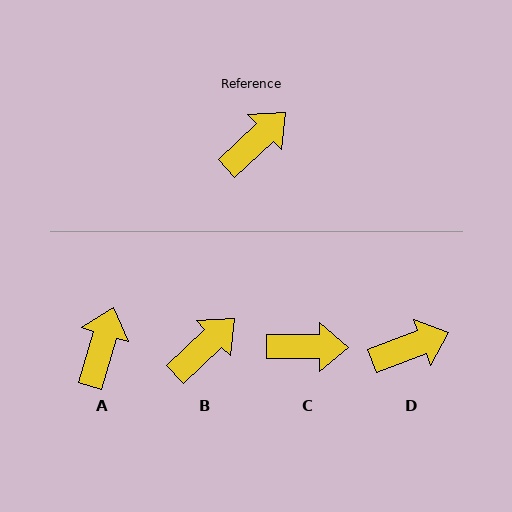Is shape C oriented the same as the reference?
No, it is off by about 44 degrees.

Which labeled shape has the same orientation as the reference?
B.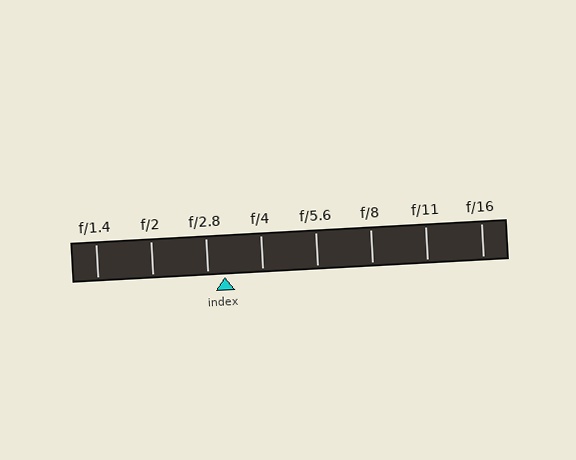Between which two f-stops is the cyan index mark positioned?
The index mark is between f/2.8 and f/4.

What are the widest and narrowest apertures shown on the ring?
The widest aperture shown is f/1.4 and the narrowest is f/16.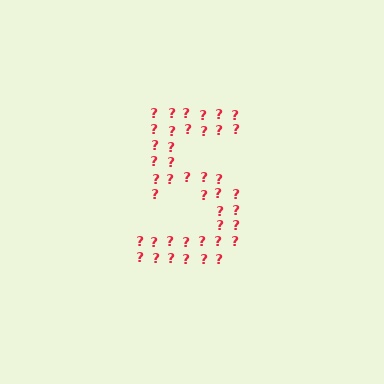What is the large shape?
The large shape is the digit 5.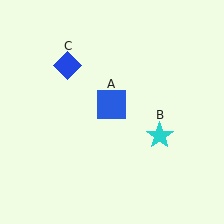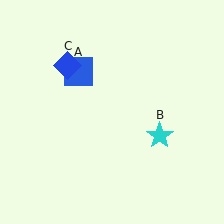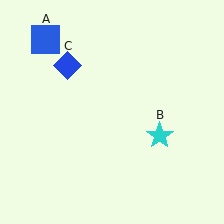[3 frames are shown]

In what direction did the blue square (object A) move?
The blue square (object A) moved up and to the left.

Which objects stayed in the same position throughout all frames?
Cyan star (object B) and blue diamond (object C) remained stationary.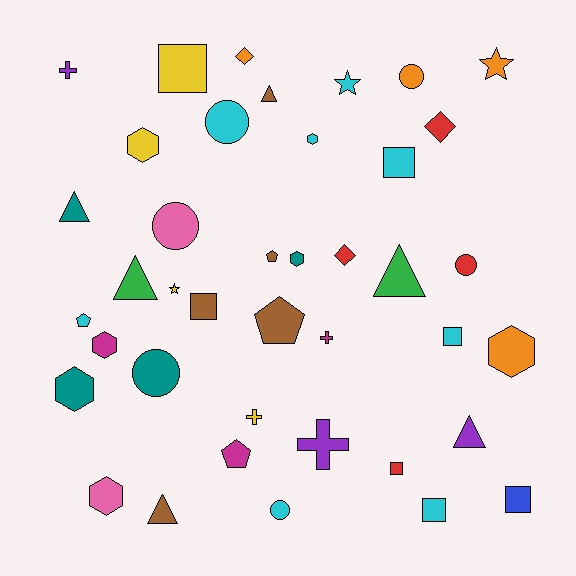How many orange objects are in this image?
There are 4 orange objects.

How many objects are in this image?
There are 40 objects.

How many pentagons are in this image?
There are 4 pentagons.